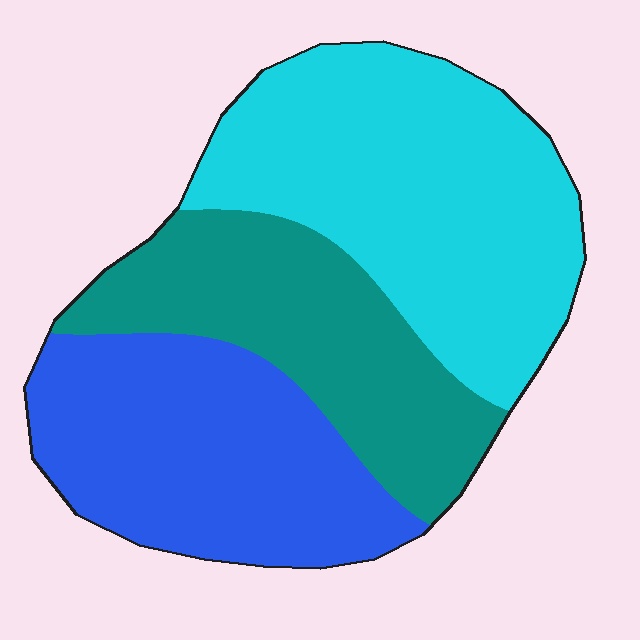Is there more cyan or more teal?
Cyan.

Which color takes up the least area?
Teal, at roughly 30%.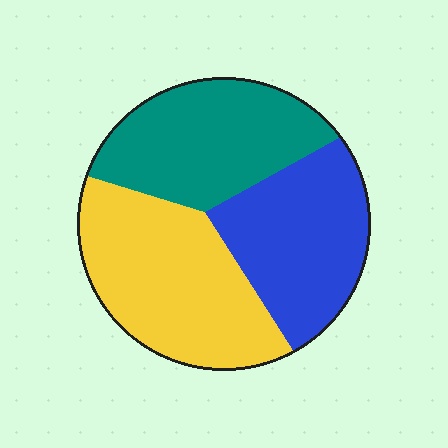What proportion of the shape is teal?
Teal covers 32% of the shape.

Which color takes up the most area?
Yellow, at roughly 40%.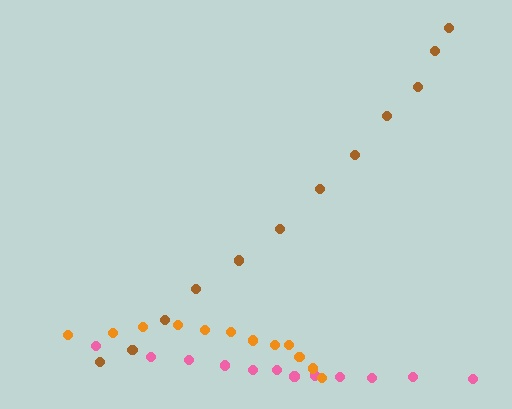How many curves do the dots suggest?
There are 3 distinct paths.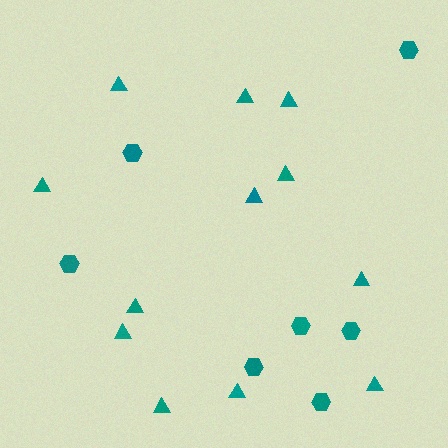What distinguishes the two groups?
There are 2 groups: one group of hexagons (7) and one group of triangles (12).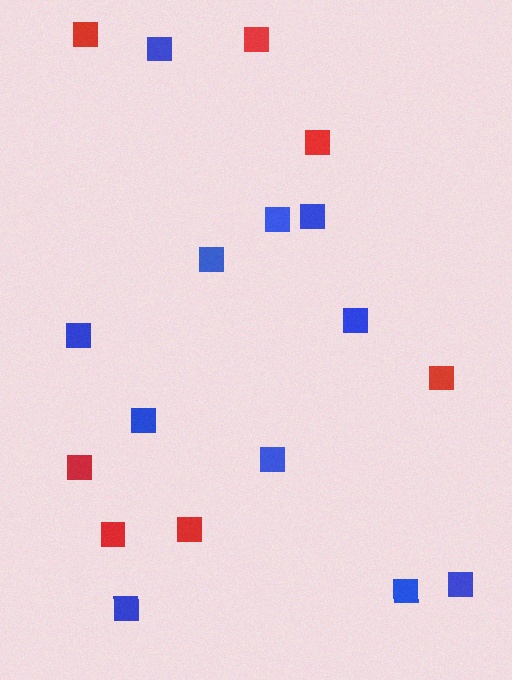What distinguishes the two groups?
There are 2 groups: one group of blue squares (11) and one group of red squares (7).